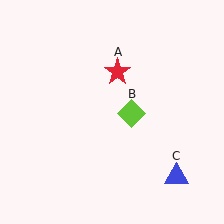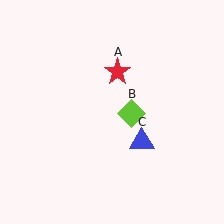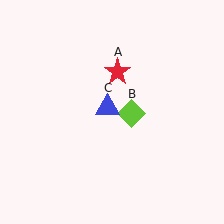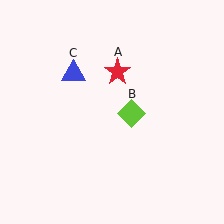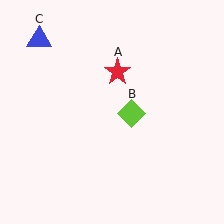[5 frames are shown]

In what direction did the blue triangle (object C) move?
The blue triangle (object C) moved up and to the left.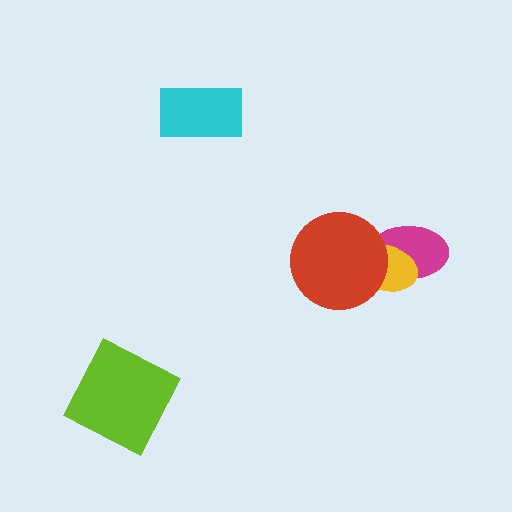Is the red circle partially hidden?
No, no other shape covers it.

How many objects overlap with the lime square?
0 objects overlap with the lime square.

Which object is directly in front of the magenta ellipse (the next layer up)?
The yellow ellipse is directly in front of the magenta ellipse.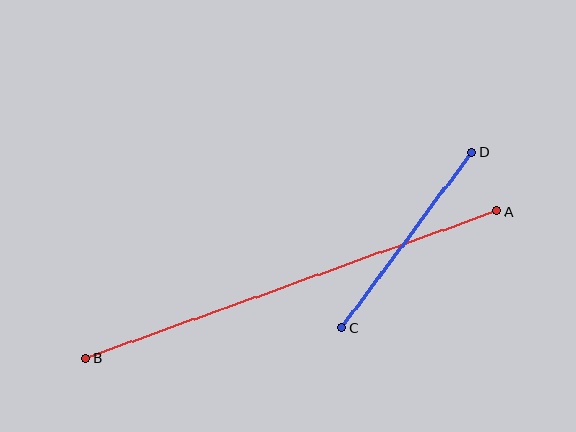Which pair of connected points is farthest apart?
Points A and B are farthest apart.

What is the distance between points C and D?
The distance is approximately 218 pixels.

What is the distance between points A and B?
The distance is approximately 437 pixels.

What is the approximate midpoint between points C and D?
The midpoint is at approximately (407, 240) pixels.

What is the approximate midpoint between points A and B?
The midpoint is at approximately (291, 285) pixels.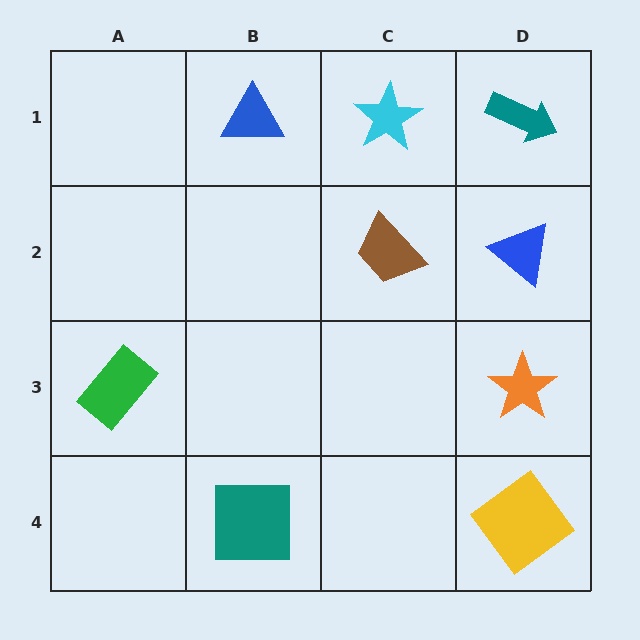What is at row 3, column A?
A green rectangle.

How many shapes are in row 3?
2 shapes.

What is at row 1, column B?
A blue triangle.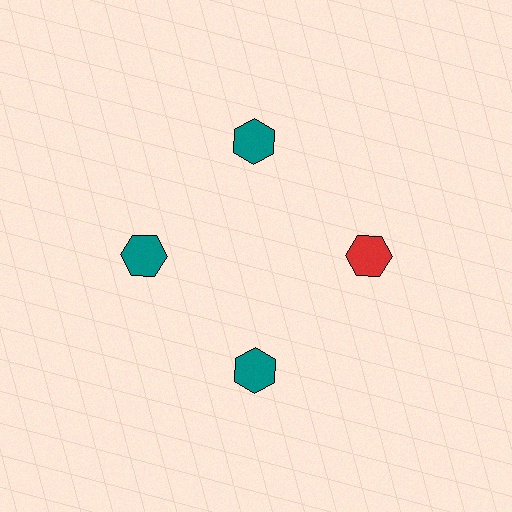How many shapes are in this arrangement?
There are 4 shapes arranged in a ring pattern.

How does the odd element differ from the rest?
It has a different color: red instead of teal.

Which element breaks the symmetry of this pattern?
The red hexagon at roughly the 3 o'clock position breaks the symmetry. All other shapes are teal hexagons.